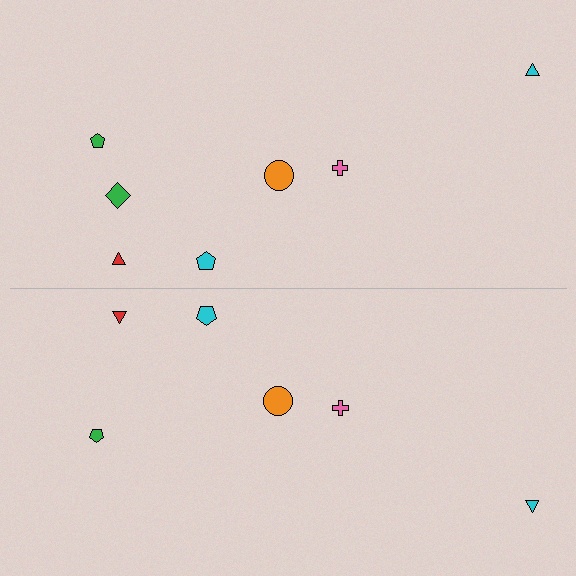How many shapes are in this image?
There are 13 shapes in this image.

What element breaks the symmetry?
A green diamond is missing from the bottom side.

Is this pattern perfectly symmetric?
No, the pattern is not perfectly symmetric. A green diamond is missing from the bottom side.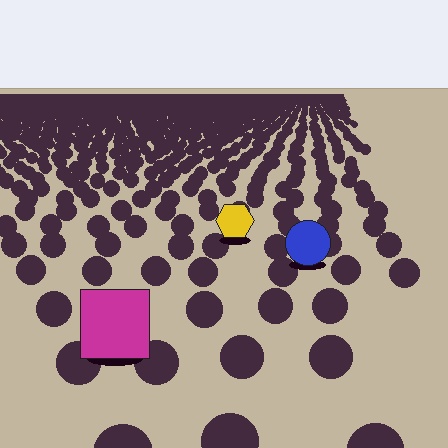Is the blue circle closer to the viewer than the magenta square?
No. The magenta square is closer — you can tell from the texture gradient: the ground texture is coarser near it.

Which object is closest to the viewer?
The magenta square is closest. The texture marks near it are larger and more spread out.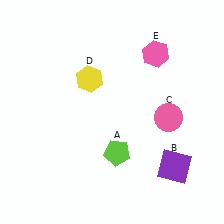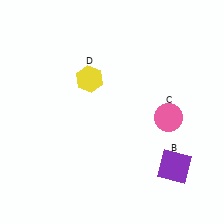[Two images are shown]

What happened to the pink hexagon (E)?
The pink hexagon (E) was removed in Image 2. It was in the top-right area of Image 1.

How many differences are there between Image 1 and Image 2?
There are 2 differences between the two images.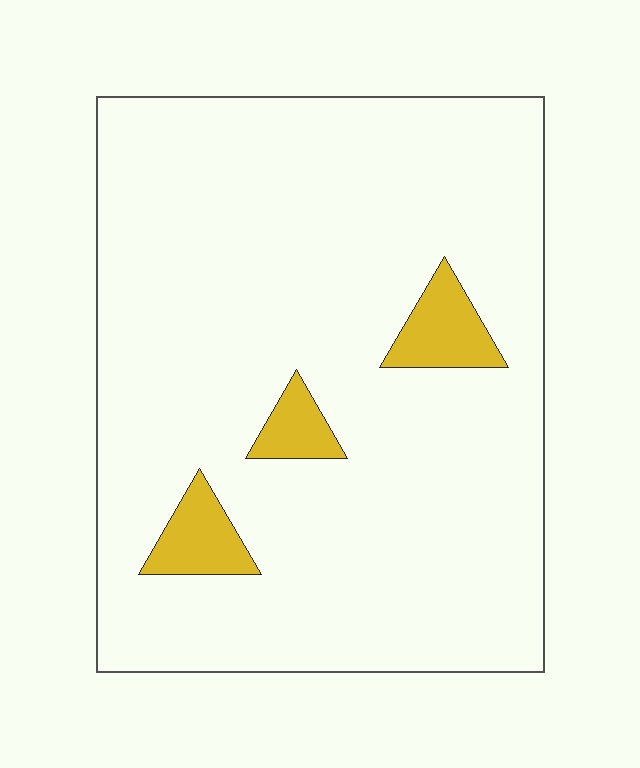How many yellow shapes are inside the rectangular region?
3.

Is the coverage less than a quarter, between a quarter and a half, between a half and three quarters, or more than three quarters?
Less than a quarter.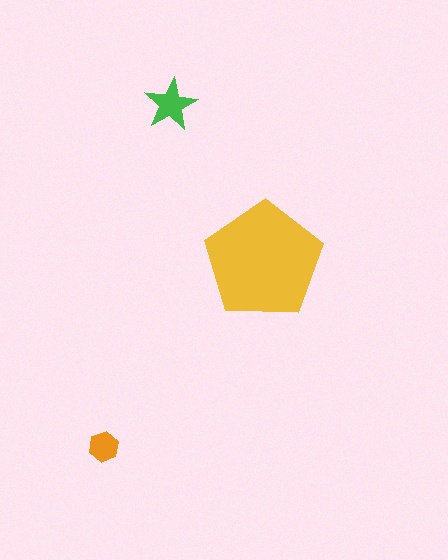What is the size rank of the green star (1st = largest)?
2nd.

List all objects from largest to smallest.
The yellow pentagon, the green star, the orange hexagon.